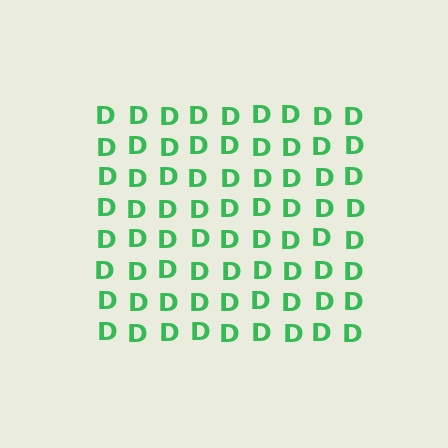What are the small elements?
The small elements are letter D's.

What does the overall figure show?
The overall figure shows a square.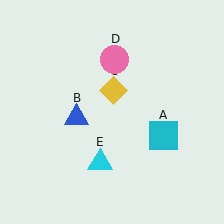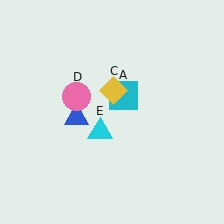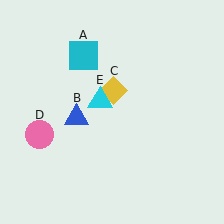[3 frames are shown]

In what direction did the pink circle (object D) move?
The pink circle (object D) moved down and to the left.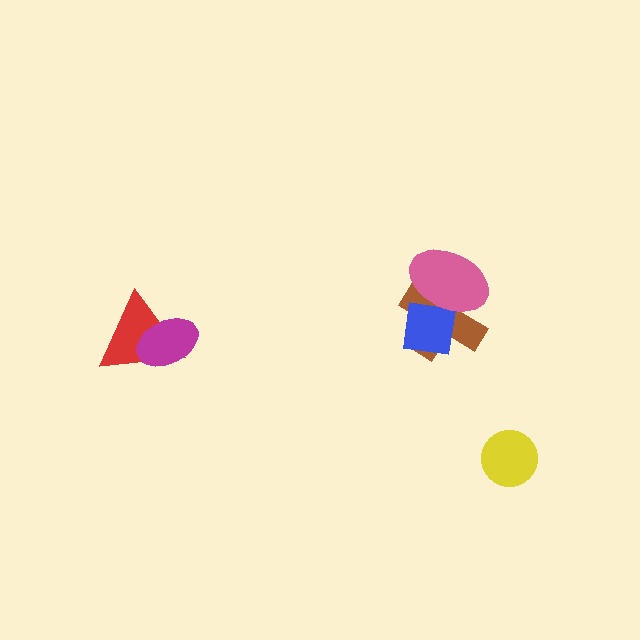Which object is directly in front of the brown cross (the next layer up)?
The blue square is directly in front of the brown cross.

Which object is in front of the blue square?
The pink ellipse is in front of the blue square.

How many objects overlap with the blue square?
2 objects overlap with the blue square.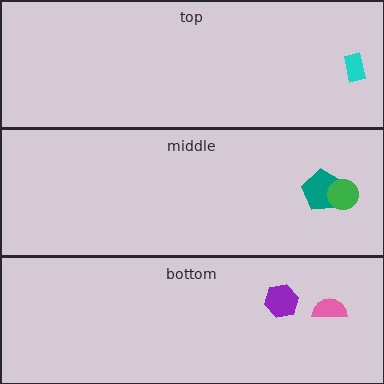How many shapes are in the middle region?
2.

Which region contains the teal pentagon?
The middle region.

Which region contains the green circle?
The middle region.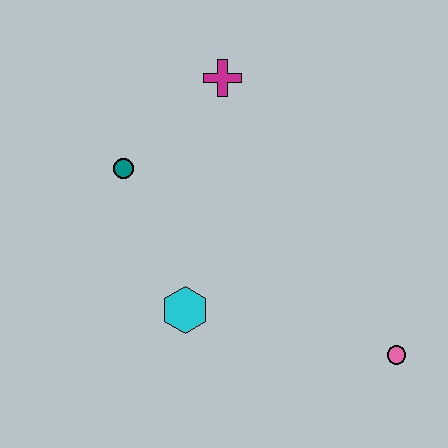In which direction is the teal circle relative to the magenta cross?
The teal circle is to the left of the magenta cross.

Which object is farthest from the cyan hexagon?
The magenta cross is farthest from the cyan hexagon.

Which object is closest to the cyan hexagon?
The teal circle is closest to the cyan hexagon.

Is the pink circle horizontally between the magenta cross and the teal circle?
No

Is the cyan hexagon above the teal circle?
No